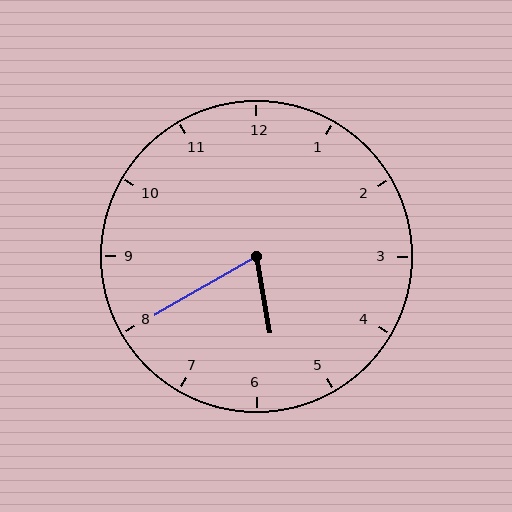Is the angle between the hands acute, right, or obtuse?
It is acute.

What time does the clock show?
5:40.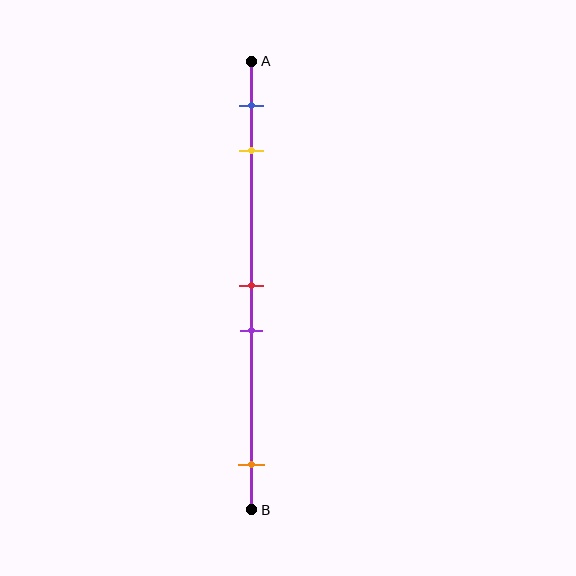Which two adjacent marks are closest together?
The red and purple marks are the closest adjacent pair.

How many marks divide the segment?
There are 5 marks dividing the segment.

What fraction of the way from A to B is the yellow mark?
The yellow mark is approximately 20% (0.2) of the way from A to B.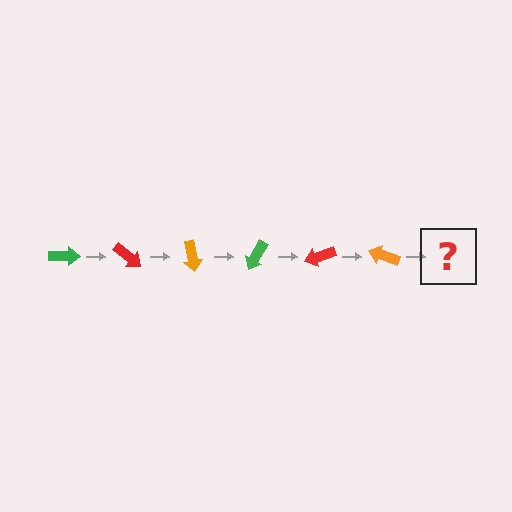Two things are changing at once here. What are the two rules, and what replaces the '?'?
The two rules are that it rotates 40 degrees each step and the color cycles through green, red, and orange. The '?' should be a green arrow, rotated 240 degrees from the start.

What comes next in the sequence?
The next element should be a green arrow, rotated 240 degrees from the start.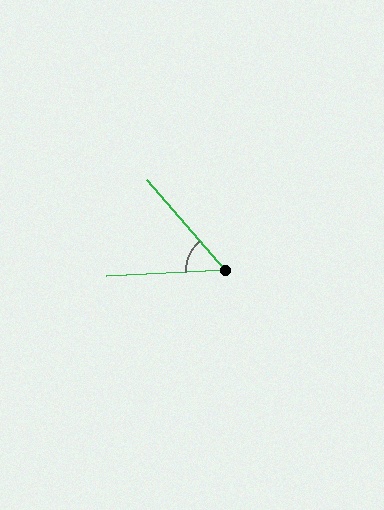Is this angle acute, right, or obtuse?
It is acute.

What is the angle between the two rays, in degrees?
Approximately 52 degrees.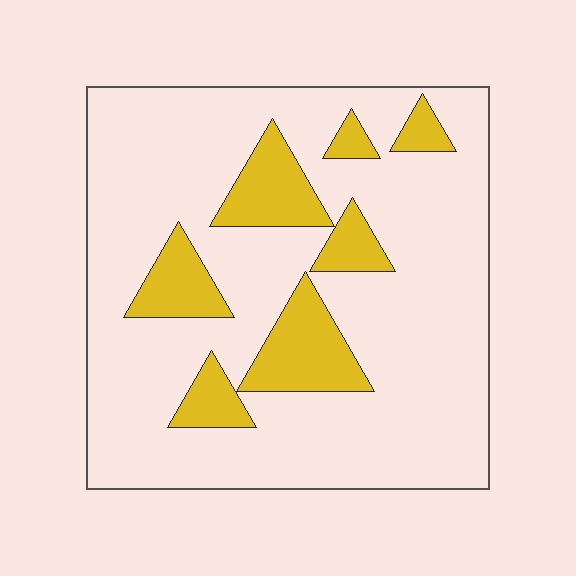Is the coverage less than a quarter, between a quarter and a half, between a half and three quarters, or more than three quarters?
Less than a quarter.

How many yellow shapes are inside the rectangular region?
7.